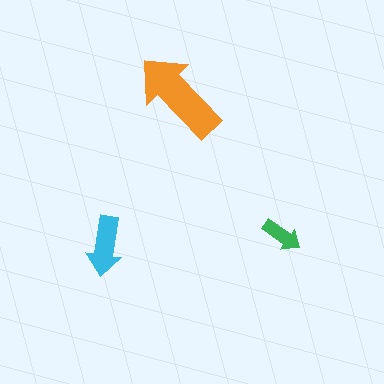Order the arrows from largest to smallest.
the orange one, the cyan one, the green one.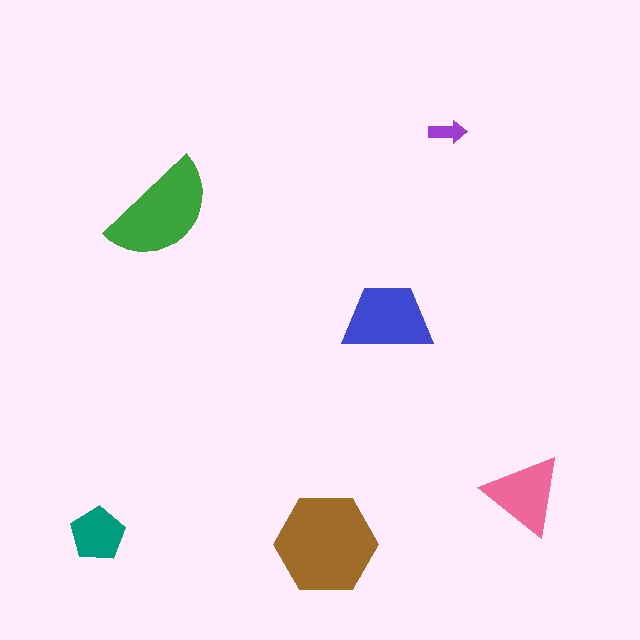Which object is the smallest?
The purple arrow.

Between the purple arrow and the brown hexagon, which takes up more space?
The brown hexagon.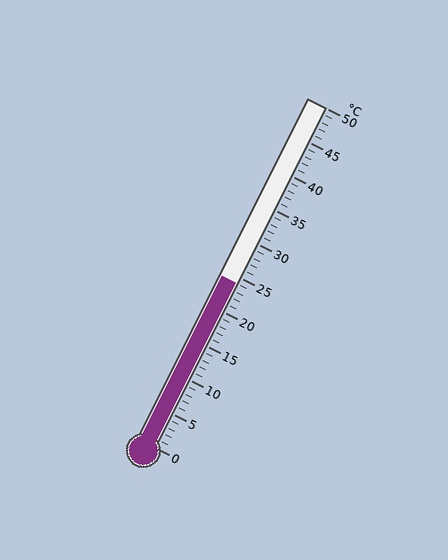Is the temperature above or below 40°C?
The temperature is below 40°C.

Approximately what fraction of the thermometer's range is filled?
The thermometer is filled to approximately 50% of its range.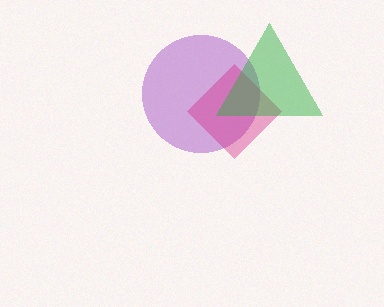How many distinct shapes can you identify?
There are 3 distinct shapes: a purple circle, a magenta diamond, a green triangle.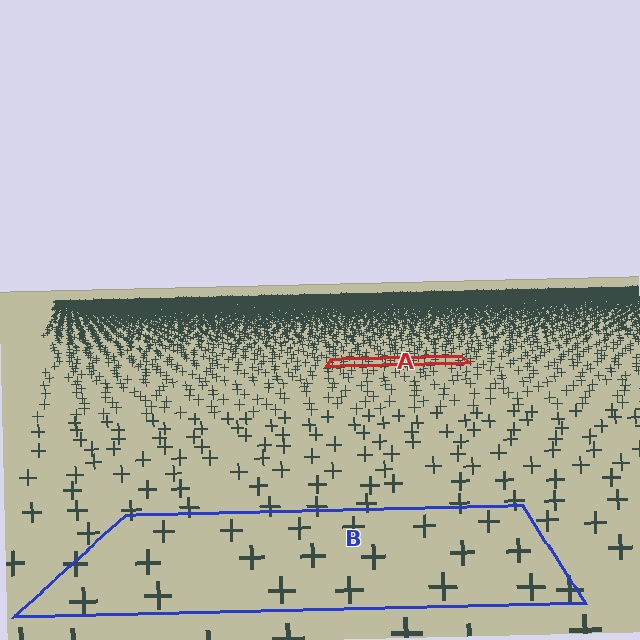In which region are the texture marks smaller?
The texture marks are smaller in region A, because it is farther away.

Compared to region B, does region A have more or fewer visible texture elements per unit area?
Region A has more texture elements per unit area — they are packed more densely because it is farther away.